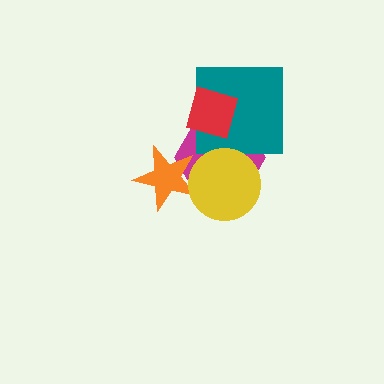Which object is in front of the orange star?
The yellow circle is in front of the orange star.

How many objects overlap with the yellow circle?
2 objects overlap with the yellow circle.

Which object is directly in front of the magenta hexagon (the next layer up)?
The teal square is directly in front of the magenta hexagon.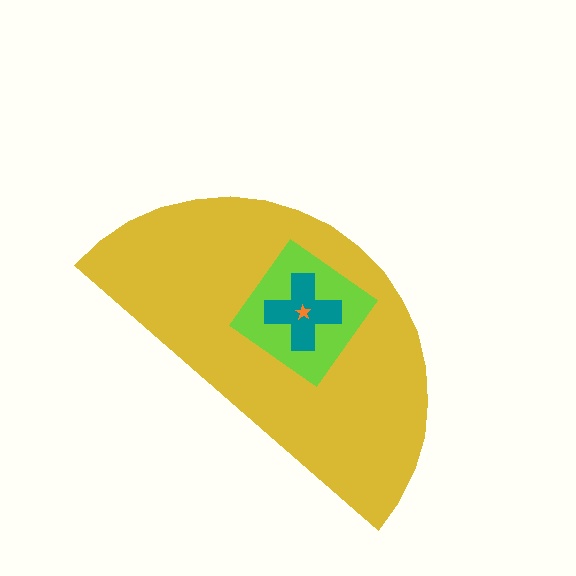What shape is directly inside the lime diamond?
The teal cross.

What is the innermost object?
The orange star.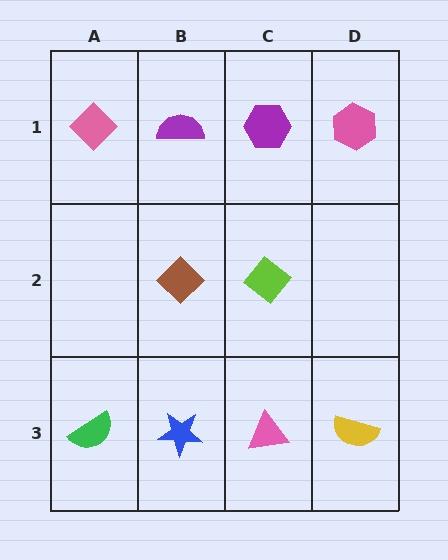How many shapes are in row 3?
4 shapes.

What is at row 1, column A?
A pink diamond.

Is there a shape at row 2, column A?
No, that cell is empty.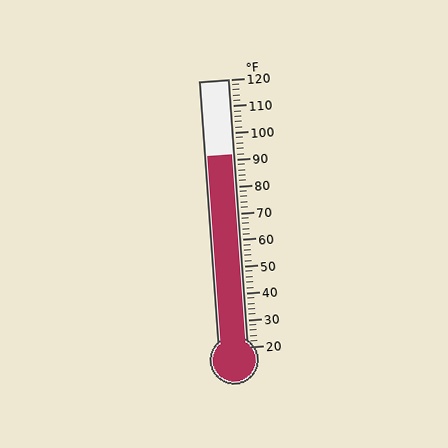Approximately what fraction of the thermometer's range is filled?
The thermometer is filled to approximately 70% of its range.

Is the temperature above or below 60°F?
The temperature is above 60°F.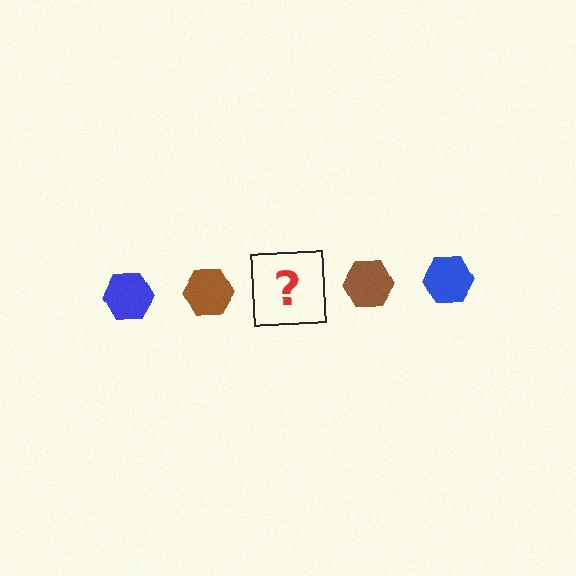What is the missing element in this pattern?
The missing element is a blue hexagon.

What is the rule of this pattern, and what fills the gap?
The rule is that the pattern cycles through blue, brown hexagons. The gap should be filled with a blue hexagon.